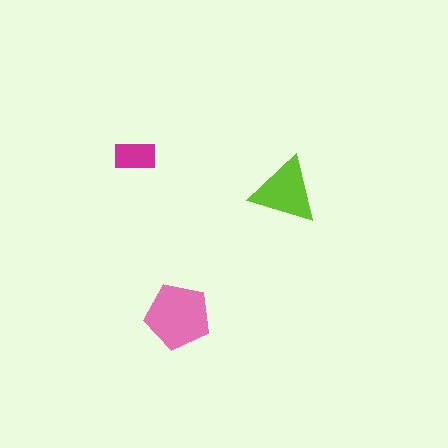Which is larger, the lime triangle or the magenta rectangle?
The lime triangle.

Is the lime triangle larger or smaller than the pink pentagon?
Smaller.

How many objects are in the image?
There are 3 objects in the image.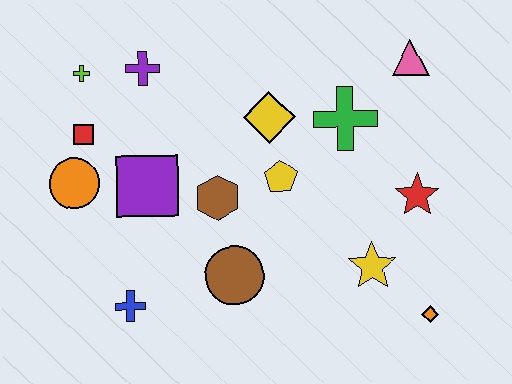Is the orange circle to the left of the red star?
Yes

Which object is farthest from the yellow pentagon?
The lime cross is farthest from the yellow pentagon.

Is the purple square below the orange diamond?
No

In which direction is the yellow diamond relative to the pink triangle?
The yellow diamond is to the left of the pink triangle.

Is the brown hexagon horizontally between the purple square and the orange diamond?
Yes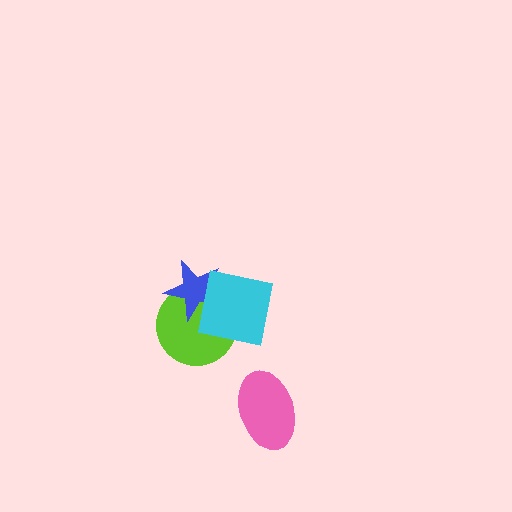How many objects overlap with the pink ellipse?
0 objects overlap with the pink ellipse.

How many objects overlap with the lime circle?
2 objects overlap with the lime circle.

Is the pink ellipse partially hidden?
No, no other shape covers it.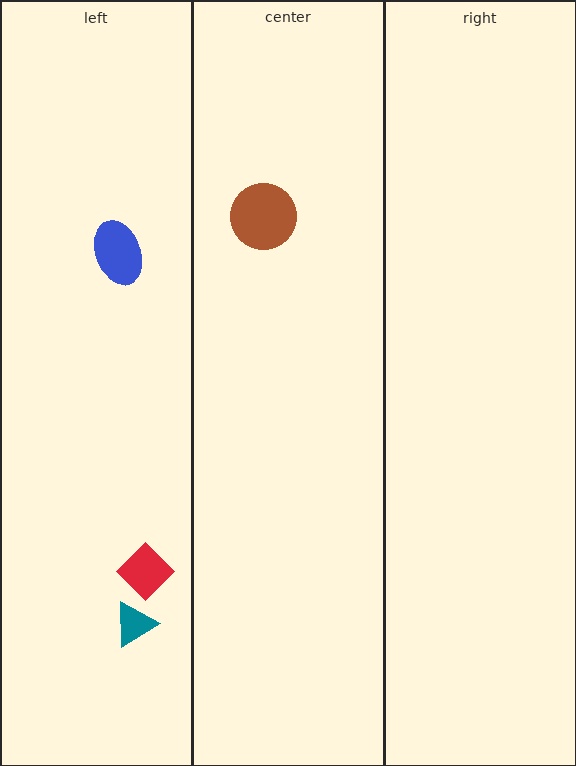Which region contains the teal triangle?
The left region.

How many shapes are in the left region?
3.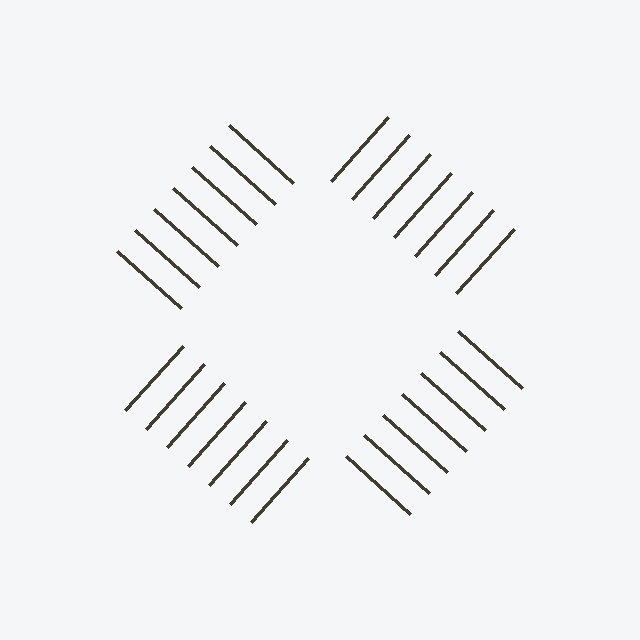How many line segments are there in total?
28 — 7 along each of the 4 edges.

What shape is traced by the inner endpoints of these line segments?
An illusory square — the line segments terminate on its edges but no continuous stroke is drawn.